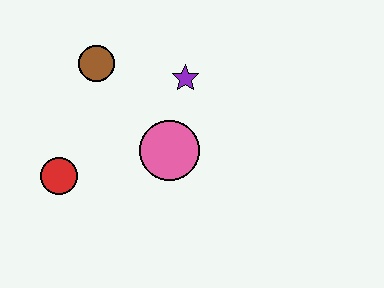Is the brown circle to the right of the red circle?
Yes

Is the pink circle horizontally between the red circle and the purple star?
Yes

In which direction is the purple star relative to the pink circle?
The purple star is above the pink circle.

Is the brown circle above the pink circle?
Yes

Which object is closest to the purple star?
The pink circle is closest to the purple star.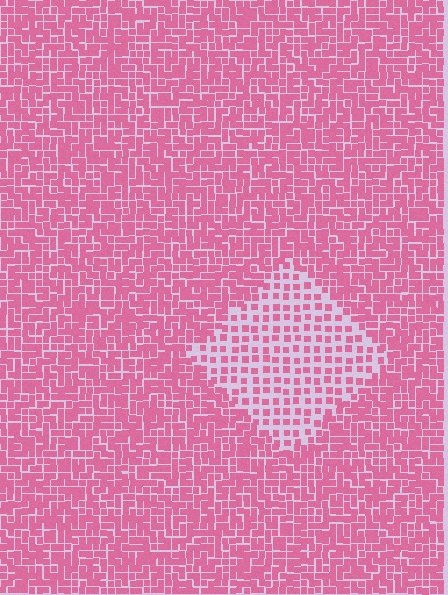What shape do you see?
I see a diamond.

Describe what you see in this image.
The image contains small pink elements arranged at two different densities. A diamond-shaped region is visible where the elements are less densely packed than the surrounding area.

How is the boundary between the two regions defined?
The boundary is defined by a change in element density (approximately 2.1x ratio). All elements are the same color, size, and shape.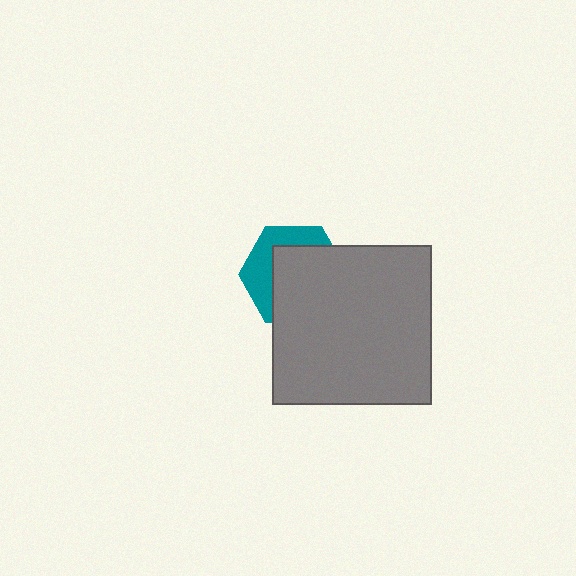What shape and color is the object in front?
The object in front is a gray square.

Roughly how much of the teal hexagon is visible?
A small part of it is visible (roughly 37%).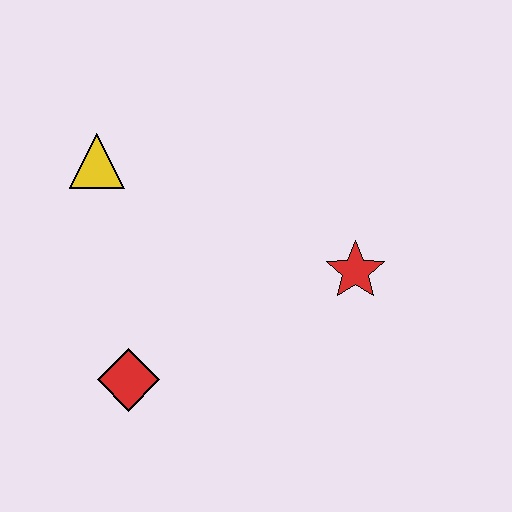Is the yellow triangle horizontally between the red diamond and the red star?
No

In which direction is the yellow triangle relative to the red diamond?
The yellow triangle is above the red diamond.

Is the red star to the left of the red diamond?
No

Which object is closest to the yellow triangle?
The red diamond is closest to the yellow triangle.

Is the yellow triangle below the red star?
No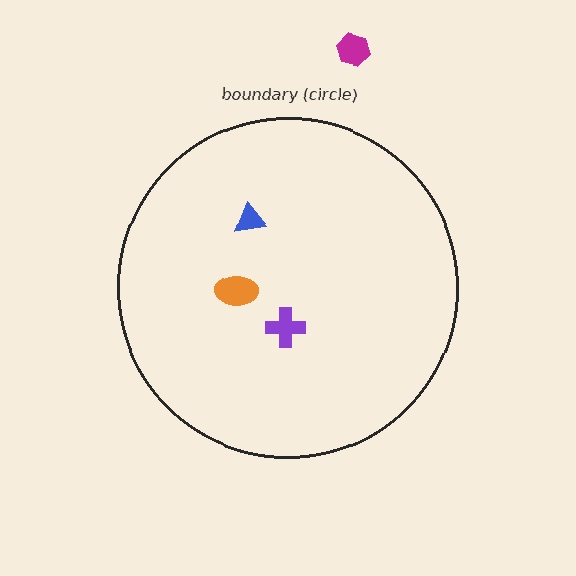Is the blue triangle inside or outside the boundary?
Inside.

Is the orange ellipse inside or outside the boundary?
Inside.